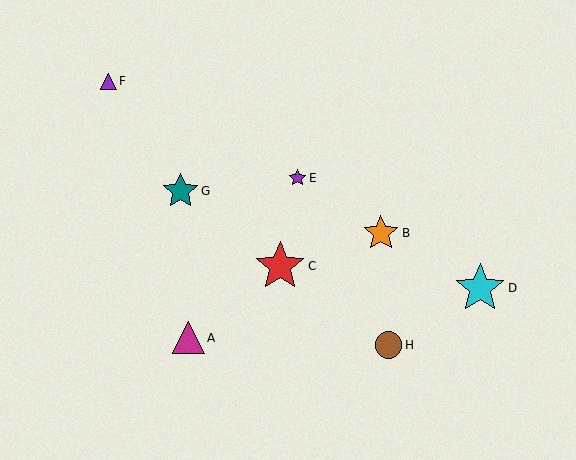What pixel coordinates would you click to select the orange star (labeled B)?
Click at (381, 233) to select the orange star B.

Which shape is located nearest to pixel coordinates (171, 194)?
The teal star (labeled G) at (180, 191) is nearest to that location.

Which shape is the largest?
The cyan star (labeled D) is the largest.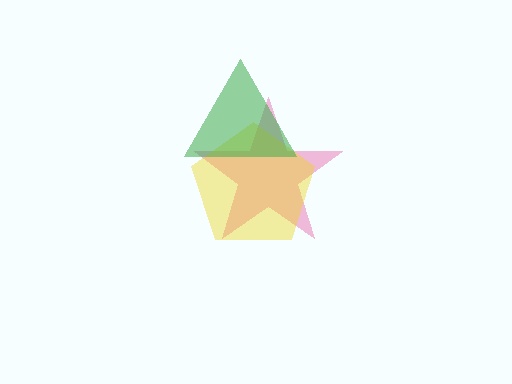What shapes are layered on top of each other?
The layered shapes are: a pink star, a yellow pentagon, a green triangle.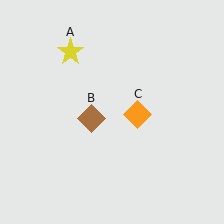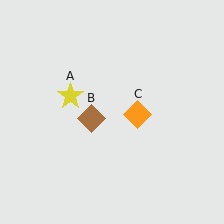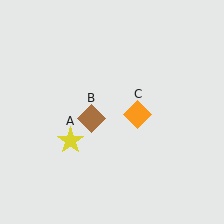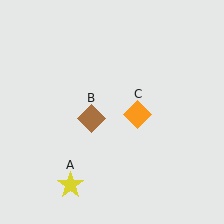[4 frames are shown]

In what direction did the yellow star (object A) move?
The yellow star (object A) moved down.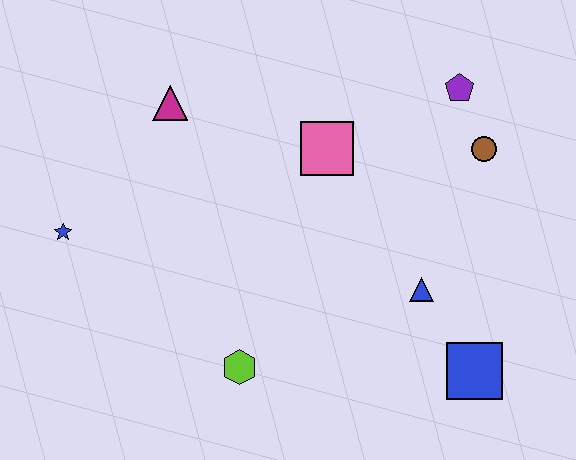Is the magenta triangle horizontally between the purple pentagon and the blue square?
No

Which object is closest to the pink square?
The purple pentagon is closest to the pink square.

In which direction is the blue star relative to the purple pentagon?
The blue star is to the left of the purple pentagon.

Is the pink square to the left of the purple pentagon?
Yes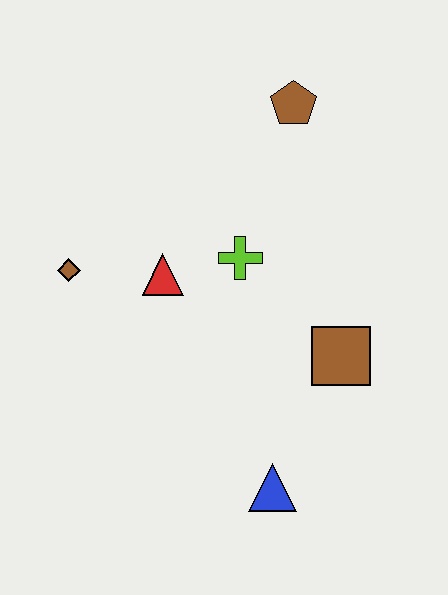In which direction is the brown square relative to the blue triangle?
The brown square is above the blue triangle.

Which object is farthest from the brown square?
The brown diamond is farthest from the brown square.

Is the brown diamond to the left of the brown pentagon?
Yes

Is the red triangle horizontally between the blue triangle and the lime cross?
No